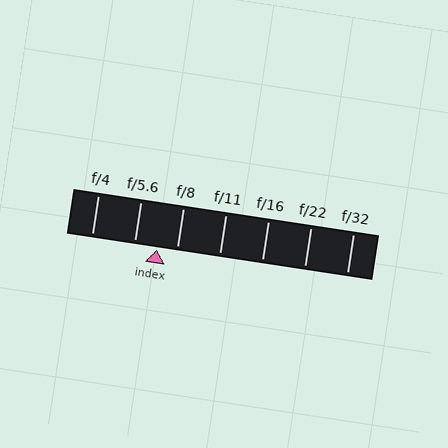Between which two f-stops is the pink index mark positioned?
The index mark is between f/5.6 and f/8.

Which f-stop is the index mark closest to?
The index mark is closest to f/8.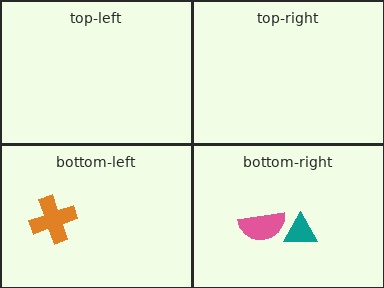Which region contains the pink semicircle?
The bottom-right region.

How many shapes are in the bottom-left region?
1.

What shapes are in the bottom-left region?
The orange cross.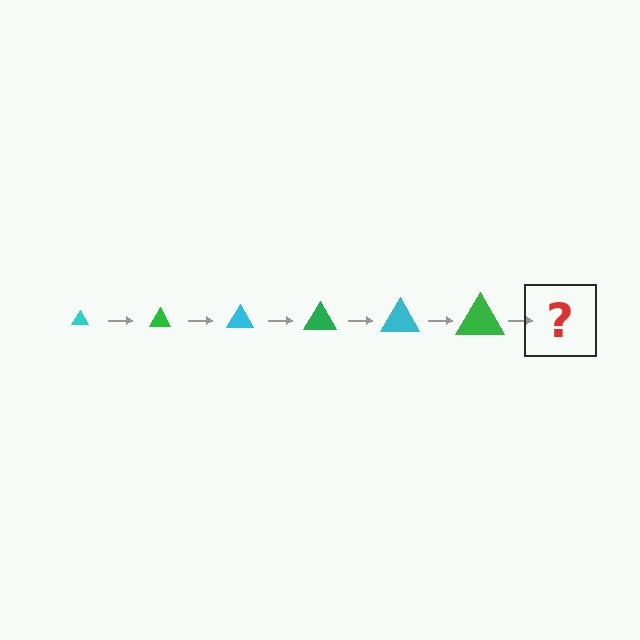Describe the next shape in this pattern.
It should be a cyan triangle, larger than the previous one.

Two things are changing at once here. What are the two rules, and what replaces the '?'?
The two rules are that the triangle grows larger each step and the color cycles through cyan and green. The '?' should be a cyan triangle, larger than the previous one.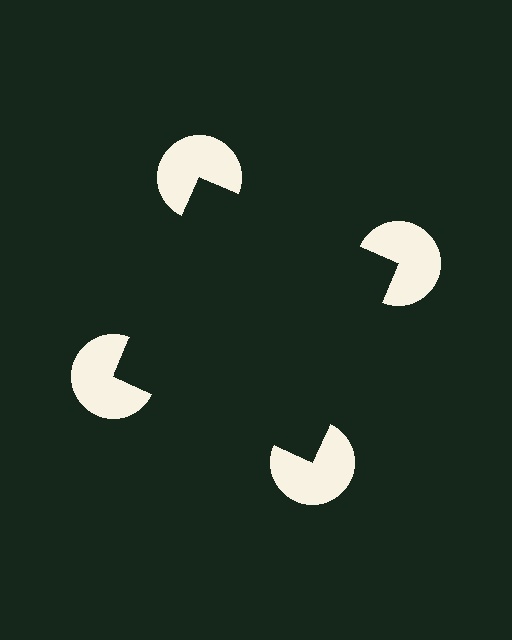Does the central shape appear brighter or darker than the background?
It typically appears slightly darker than the background, even though no actual brightness change is drawn.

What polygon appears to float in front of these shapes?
An illusory square — its edges are inferred from the aligned wedge cuts in the pac-man discs, not physically drawn.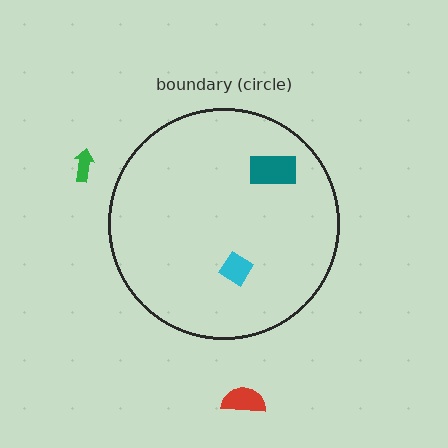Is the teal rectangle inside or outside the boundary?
Inside.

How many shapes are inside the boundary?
2 inside, 2 outside.